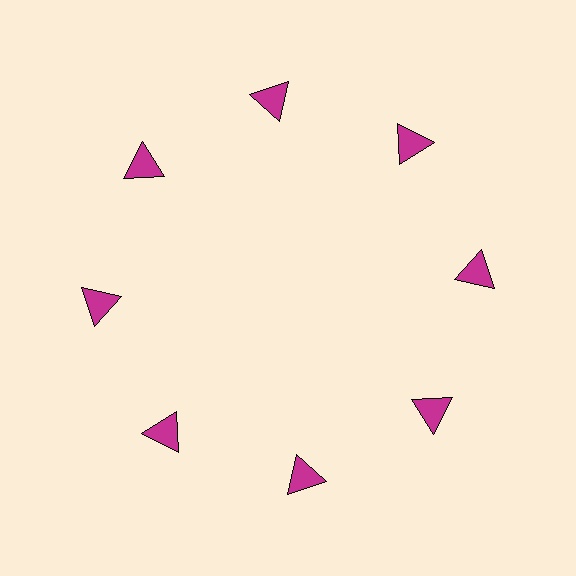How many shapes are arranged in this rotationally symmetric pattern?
There are 8 shapes, arranged in 8 groups of 1.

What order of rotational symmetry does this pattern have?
This pattern has 8-fold rotational symmetry.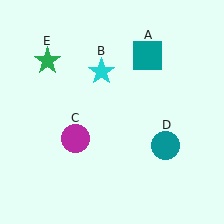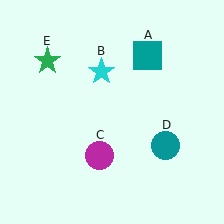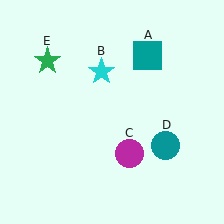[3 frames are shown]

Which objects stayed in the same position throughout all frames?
Teal square (object A) and cyan star (object B) and teal circle (object D) and green star (object E) remained stationary.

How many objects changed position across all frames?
1 object changed position: magenta circle (object C).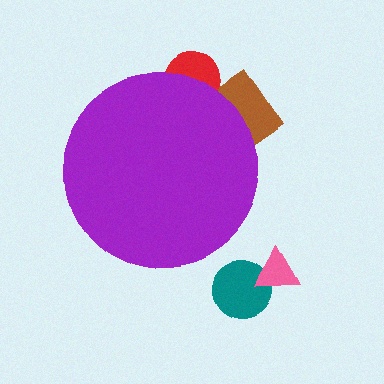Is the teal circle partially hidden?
No, the teal circle is fully visible.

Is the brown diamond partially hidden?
Yes, the brown diamond is partially hidden behind the purple circle.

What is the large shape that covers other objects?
A purple circle.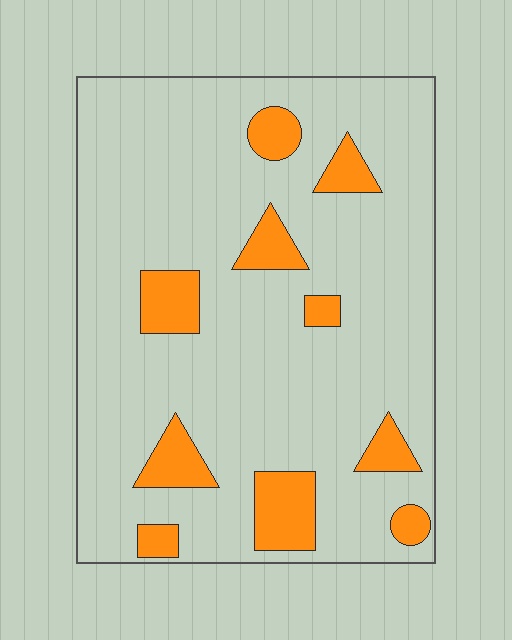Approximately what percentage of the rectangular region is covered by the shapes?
Approximately 15%.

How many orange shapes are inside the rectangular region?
10.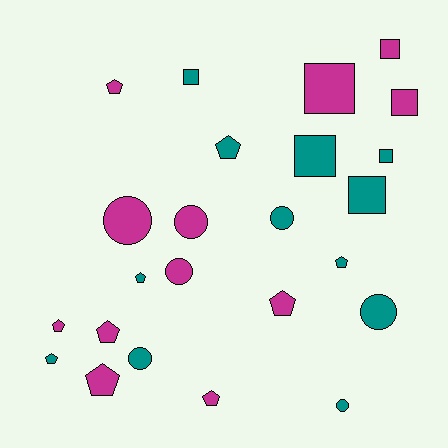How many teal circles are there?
There are 4 teal circles.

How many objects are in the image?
There are 24 objects.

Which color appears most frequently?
Magenta, with 12 objects.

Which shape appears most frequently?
Pentagon, with 10 objects.